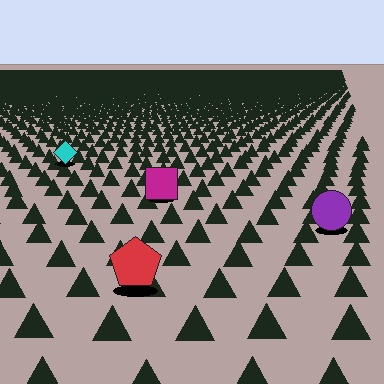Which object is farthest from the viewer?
The cyan diamond is farthest from the viewer. It appears smaller and the ground texture around it is denser.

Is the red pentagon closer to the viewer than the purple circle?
Yes. The red pentagon is closer — you can tell from the texture gradient: the ground texture is coarser near it.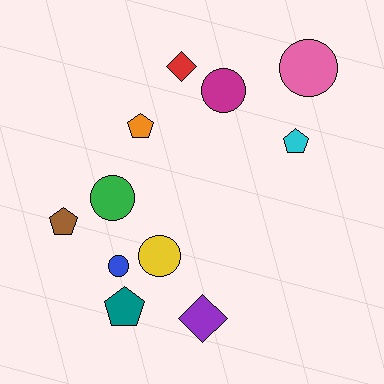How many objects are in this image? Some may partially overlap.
There are 11 objects.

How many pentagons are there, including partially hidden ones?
There are 4 pentagons.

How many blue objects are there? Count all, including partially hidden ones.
There is 1 blue object.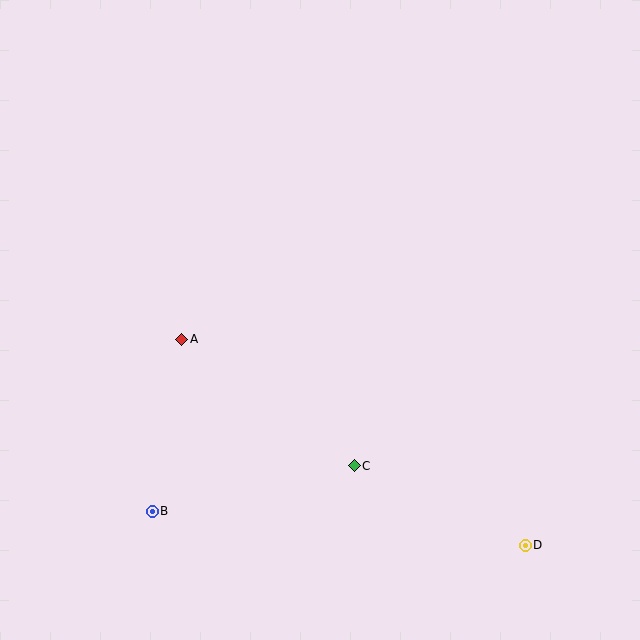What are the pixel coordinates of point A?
Point A is at (182, 339).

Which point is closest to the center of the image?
Point A at (182, 339) is closest to the center.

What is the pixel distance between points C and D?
The distance between C and D is 189 pixels.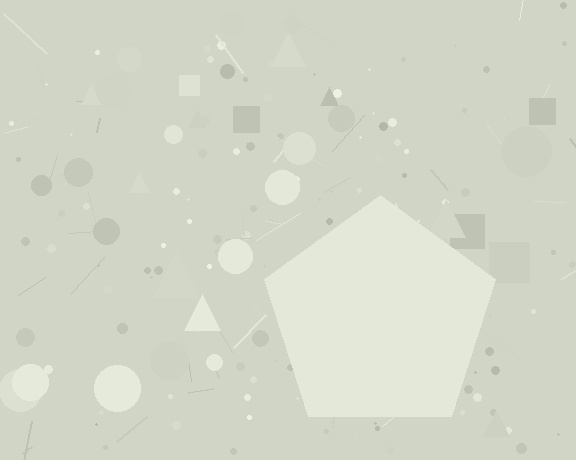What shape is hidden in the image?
A pentagon is hidden in the image.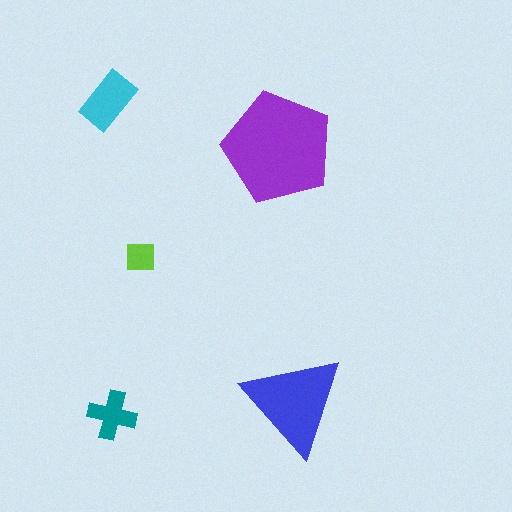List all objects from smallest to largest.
The lime square, the teal cross, the cyan rectangle, the blue triangle, the purple pentagon.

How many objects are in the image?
There are 5 objects in the image.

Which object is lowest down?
The teal cross is bottommost.